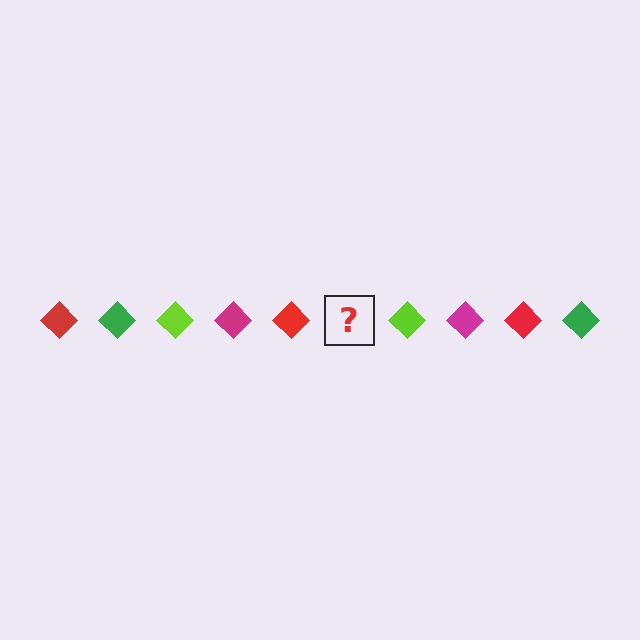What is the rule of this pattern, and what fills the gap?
The rule is that the pattern cycles through red, green, lime, magenta diamonds. The gap should be filled with a green diamond.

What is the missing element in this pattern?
The missing element is a green diamond.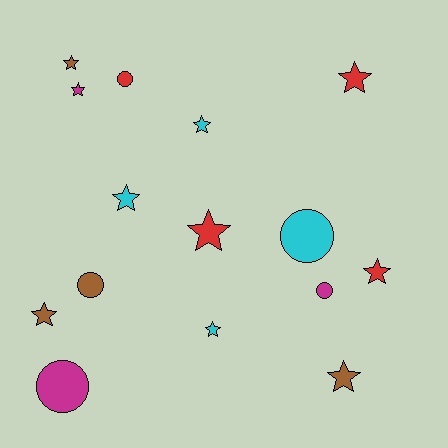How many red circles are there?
There is 1 red circle.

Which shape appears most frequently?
Star, with 10 objects.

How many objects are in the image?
There are 15 objects.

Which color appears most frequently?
Brown, with 4 objects.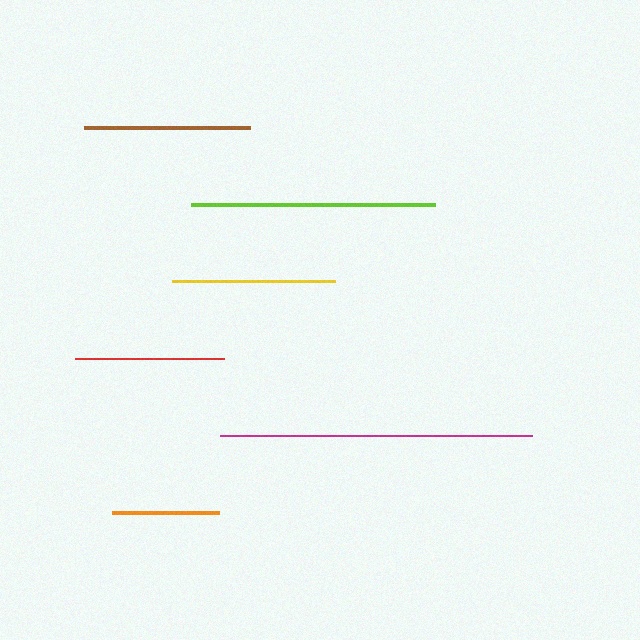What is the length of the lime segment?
The lime segment is approximately 244 pixels long.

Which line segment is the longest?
The magenta line is the longest at approximately 312 pixels.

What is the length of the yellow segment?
The yellow segment is approximately 164 pixels long.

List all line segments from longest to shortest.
From longest to shortest: magenta, lime, brown, yellow, red, orange.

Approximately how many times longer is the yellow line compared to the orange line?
The yellow line is approximately 1.5 times the length of the orange line.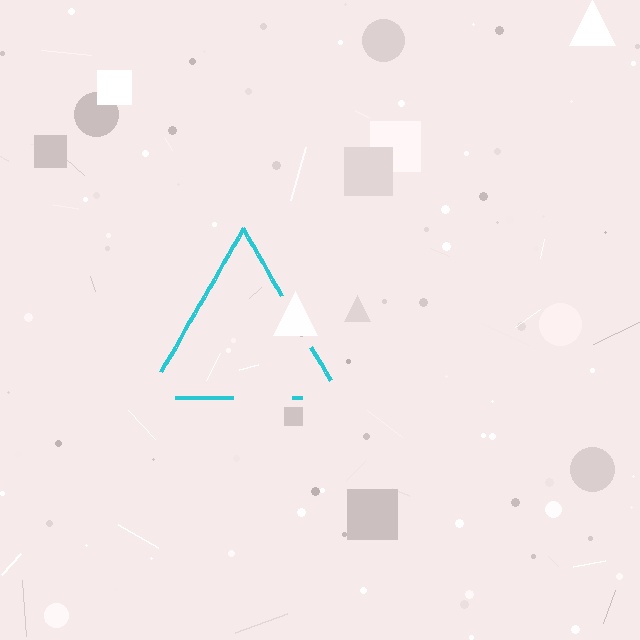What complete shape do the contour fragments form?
The contour fragments form a triangle.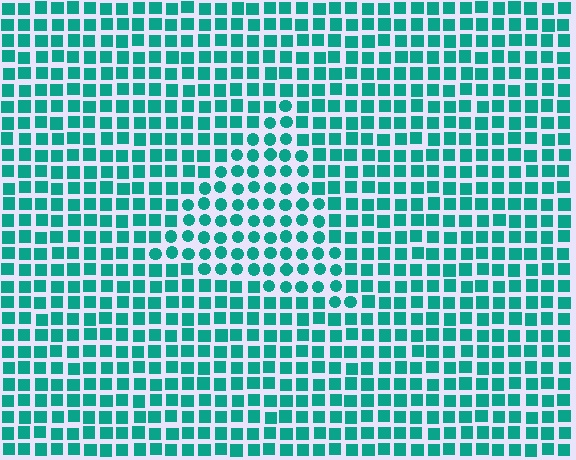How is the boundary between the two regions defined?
The boundary is defined by a change in element shape: circles inside vs. squares outside. All elements share the same color and spacing.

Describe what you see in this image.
The image is filled with small teal elements arranged in a uniform grid. A triangle-shaped region contains circles, while the surrounding area contains squares. The boundary is defined purely by the change in element shape.